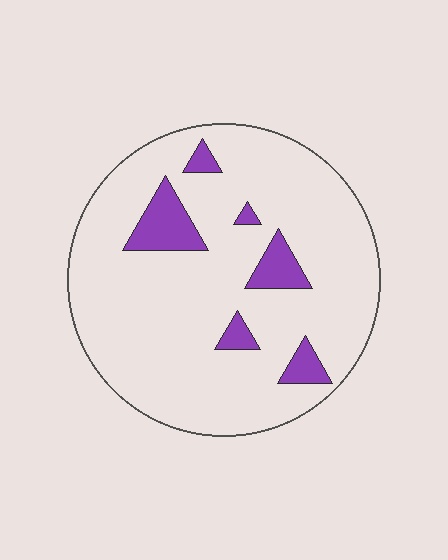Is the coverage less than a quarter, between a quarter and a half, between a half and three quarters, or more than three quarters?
Less than a quarter.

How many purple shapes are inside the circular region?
6.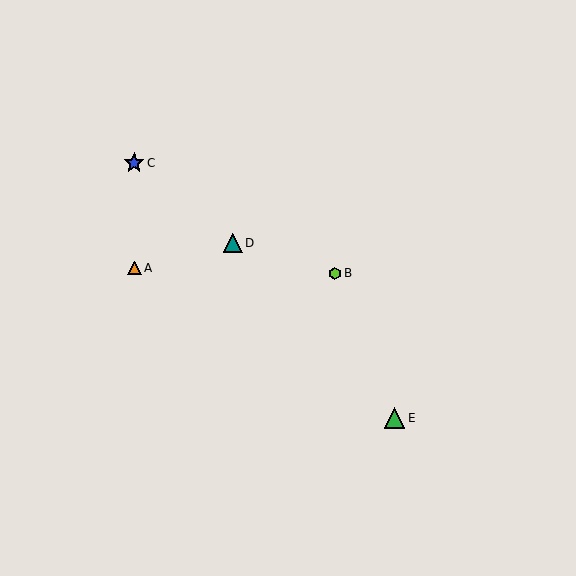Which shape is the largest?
The green triangle (labeled E) is the largest.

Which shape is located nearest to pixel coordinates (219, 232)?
The teal triangle (labeled D) at (233, 243) is nearest to that location.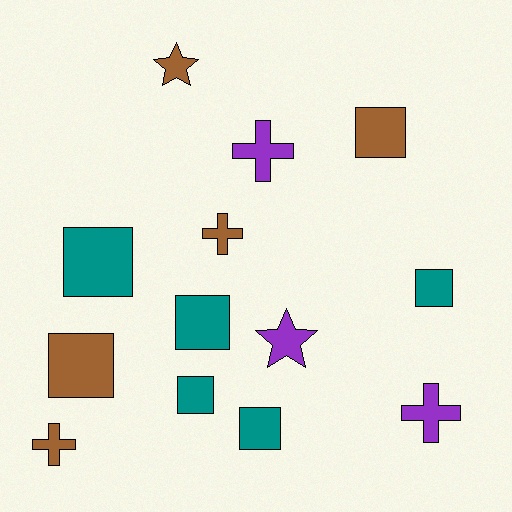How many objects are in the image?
There are 13 objects.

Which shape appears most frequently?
Square, with 7 objects.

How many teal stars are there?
There are no teal stars.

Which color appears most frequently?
Teal, with 5 objects.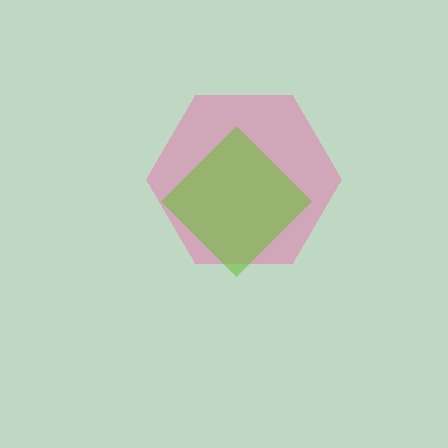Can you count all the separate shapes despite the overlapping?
Yes, there are 2 separate shapes.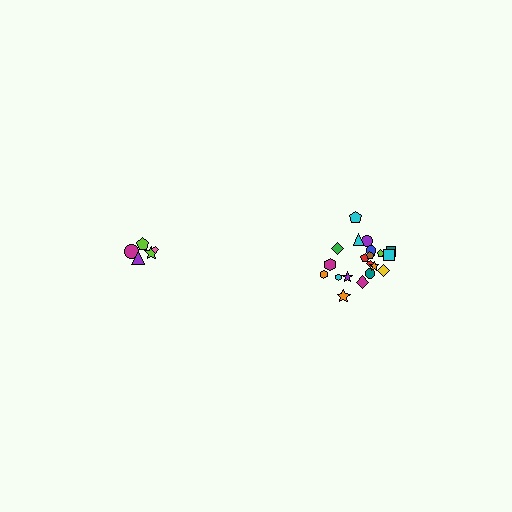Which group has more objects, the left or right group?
The right group.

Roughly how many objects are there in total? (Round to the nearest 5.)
Roughly 25 objects in total.